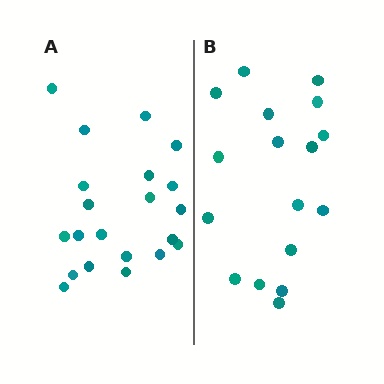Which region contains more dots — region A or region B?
Region A (the left region) has more dots.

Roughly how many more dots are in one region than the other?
Region A has about 4 more dots than region B.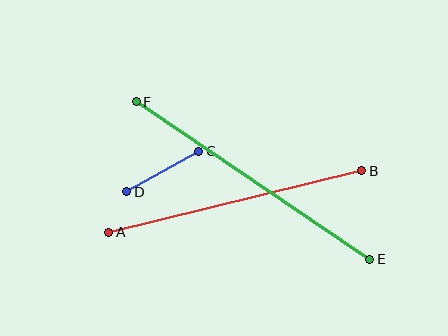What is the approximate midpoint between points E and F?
The midpoint is at approximately (253, 181) pixels.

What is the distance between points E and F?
The distance is approximately 282 pixels.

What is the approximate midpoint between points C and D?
The midpoint is at approximately (163, 172) pixels.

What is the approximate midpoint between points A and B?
The midpoint is at approximately (235, 202) pixels.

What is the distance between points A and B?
The distance is approximately 261 pixels.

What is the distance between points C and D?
The distance is approximately 82 pixels.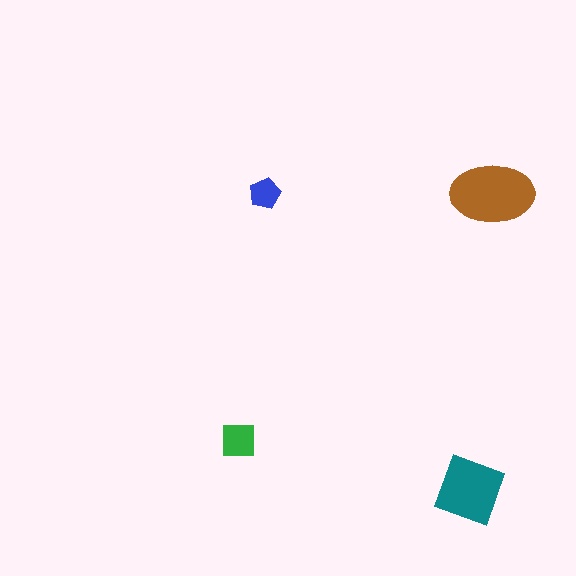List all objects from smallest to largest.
The blue pentagon, the green square, the teal diamond, the brown ellipse.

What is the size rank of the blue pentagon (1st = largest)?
4th.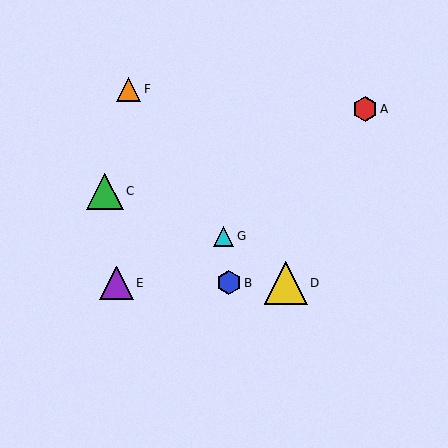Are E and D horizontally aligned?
Yes, both are at y≈283.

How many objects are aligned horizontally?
3 objects (B, D, E) are aligned horizontally.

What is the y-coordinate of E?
Object E is at y≈283.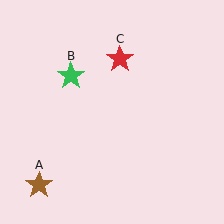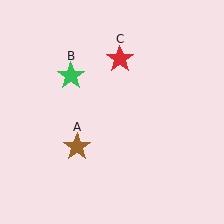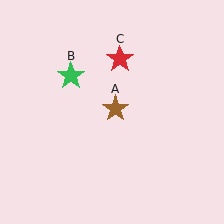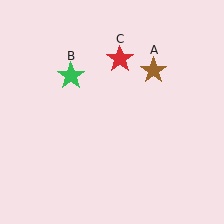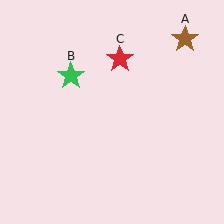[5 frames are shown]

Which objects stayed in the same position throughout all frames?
Green star (object B) and red star (object C) remained stationary.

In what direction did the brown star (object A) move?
The brown star (object A) moved up and to the right.